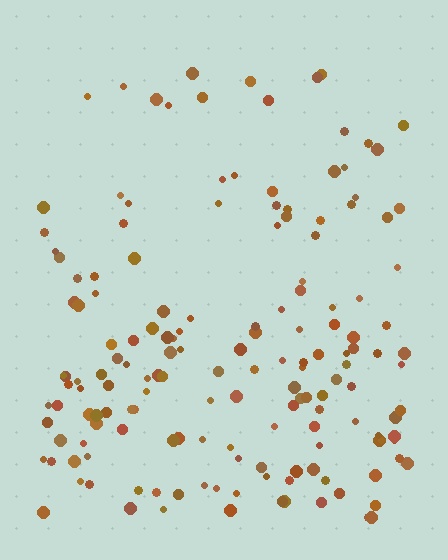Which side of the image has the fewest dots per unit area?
The top.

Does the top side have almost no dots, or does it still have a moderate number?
Still a moderate number, just noticeably fewer than the bottom.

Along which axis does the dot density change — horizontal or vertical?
Vertical.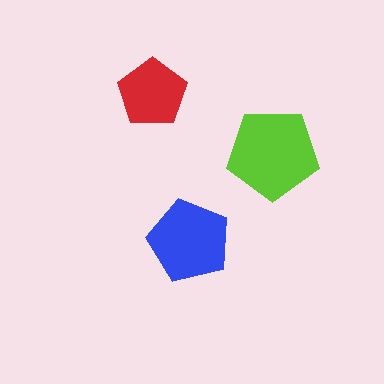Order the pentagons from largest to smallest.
the lime one, the blue one, the red one.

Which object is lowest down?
The blue pentagon is bottommost.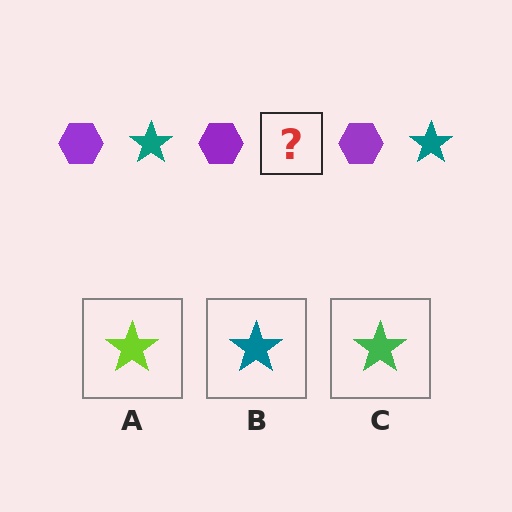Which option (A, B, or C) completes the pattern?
B.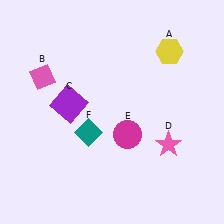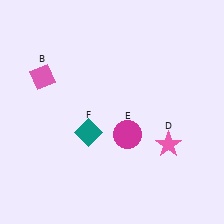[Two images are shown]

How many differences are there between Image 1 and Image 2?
There are 2 differences between the two images.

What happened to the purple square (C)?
The purple square (C) was removed in Image 2. It was in the top-left area of Image 1.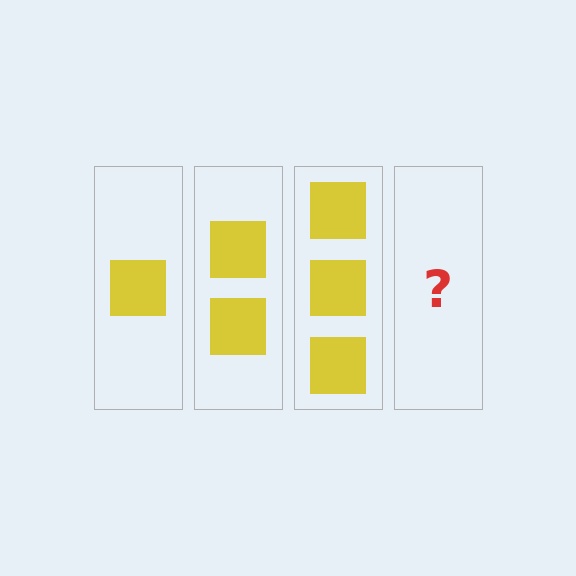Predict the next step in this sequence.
The next step is 4 squares.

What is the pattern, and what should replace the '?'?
The pattern is that each step adds one more square. The '?' should be 4 squares.